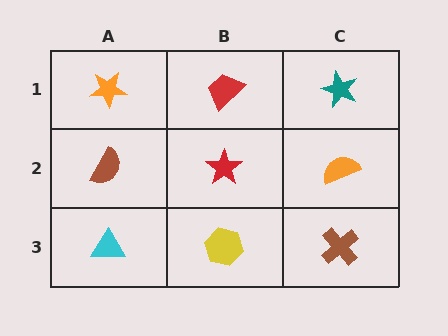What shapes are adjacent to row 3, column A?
A brown semicircle (row 2, column A), a yellow hexagon (row 3, column B).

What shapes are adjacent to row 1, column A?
A brown semicircle (row 2, column A), a red trapezoid (row 1, column B).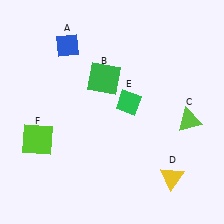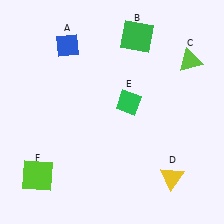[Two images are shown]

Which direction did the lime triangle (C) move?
The lime triangle (C) moved up.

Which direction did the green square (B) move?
The green square (B) moved up.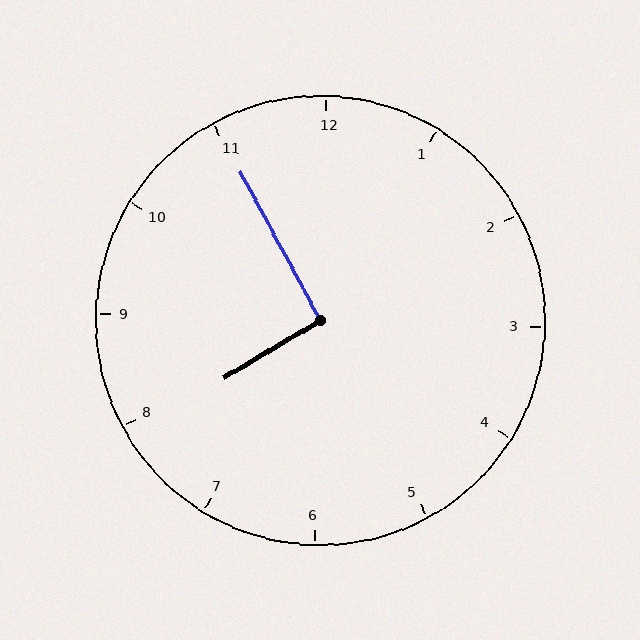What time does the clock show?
7:55.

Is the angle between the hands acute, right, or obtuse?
It is right.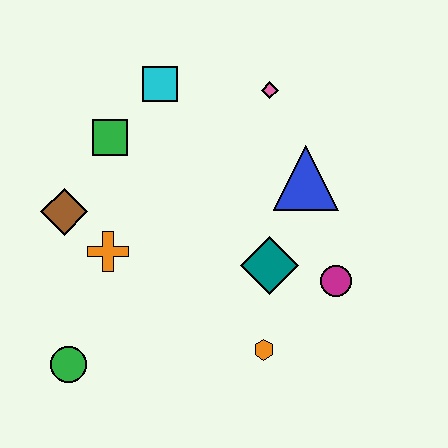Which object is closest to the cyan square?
The green square is closest to the cyan square.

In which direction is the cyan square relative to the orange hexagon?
The cyan square is above the orange hexagon.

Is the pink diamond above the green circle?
Yes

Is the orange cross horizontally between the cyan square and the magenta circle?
No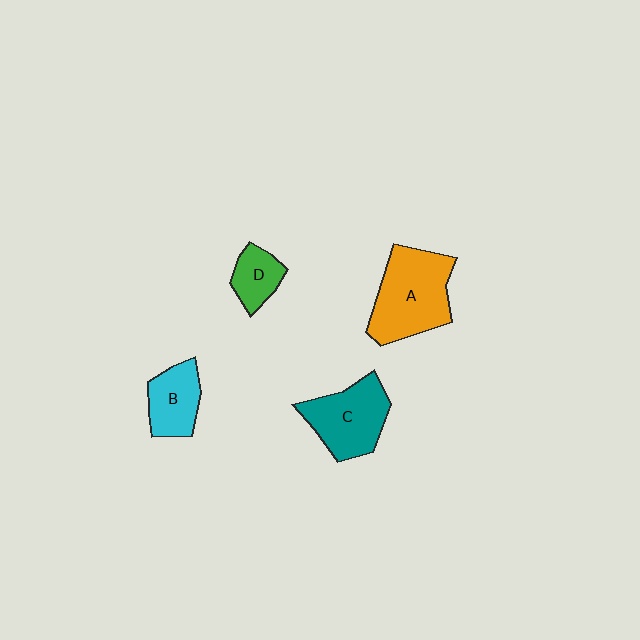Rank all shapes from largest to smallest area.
From largest to smallest: A (orange), C (teal), B (cyan), D (green).